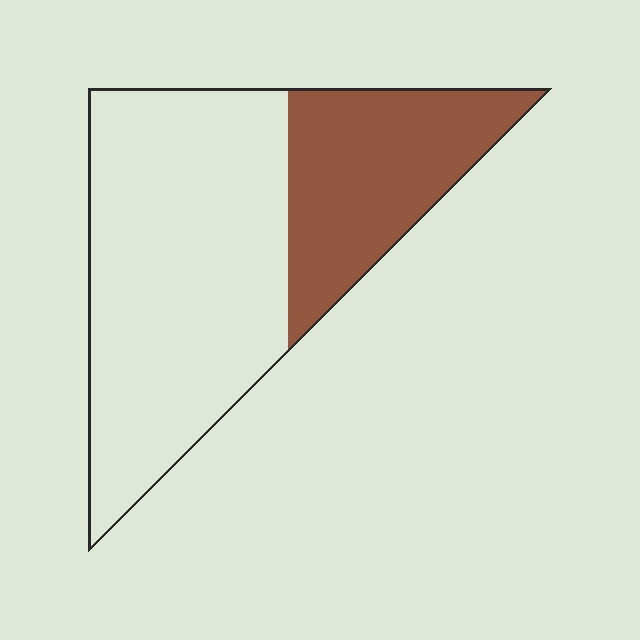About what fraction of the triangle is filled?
About one third (1/3).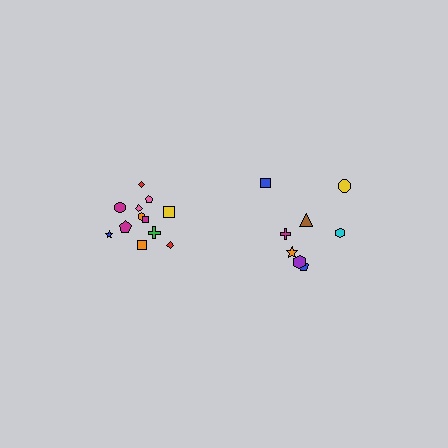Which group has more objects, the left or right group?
The left group.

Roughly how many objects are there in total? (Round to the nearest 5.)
Roughly 20 objects in total.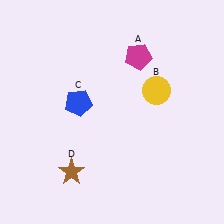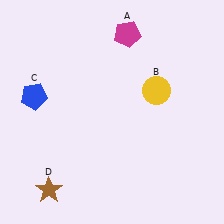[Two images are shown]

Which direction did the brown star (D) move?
The brown star (D) moved left.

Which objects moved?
The objects that moved are: the magenta pentagon (A), the blue pentagon (C), the brown star (D).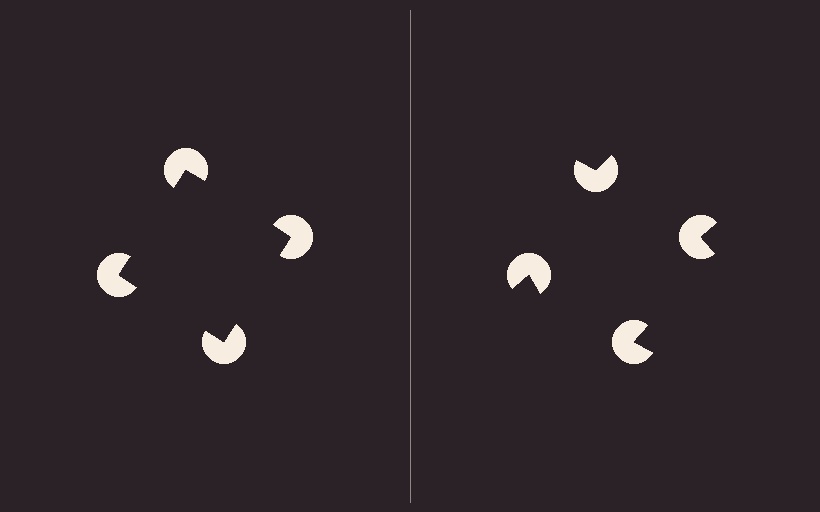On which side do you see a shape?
An illusory square appears on the left side. On the right side the wedge cuts are rotated, so no coherent shape forms.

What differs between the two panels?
The pac-man discs are positioned identically on both sides; only the wedge orientations differ. On the left they align to a square; on the right they are misaligned.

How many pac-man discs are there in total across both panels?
8 — 4 on each side.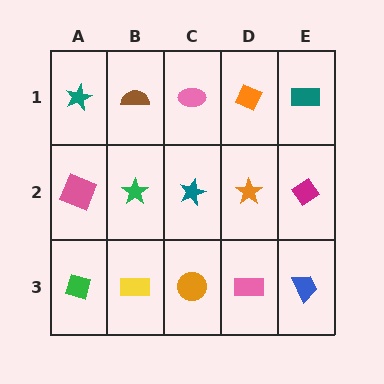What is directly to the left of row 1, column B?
A teal star.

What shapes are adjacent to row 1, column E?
A magenta diamond (row 2, column E), an orange diamond (row 1, column D).